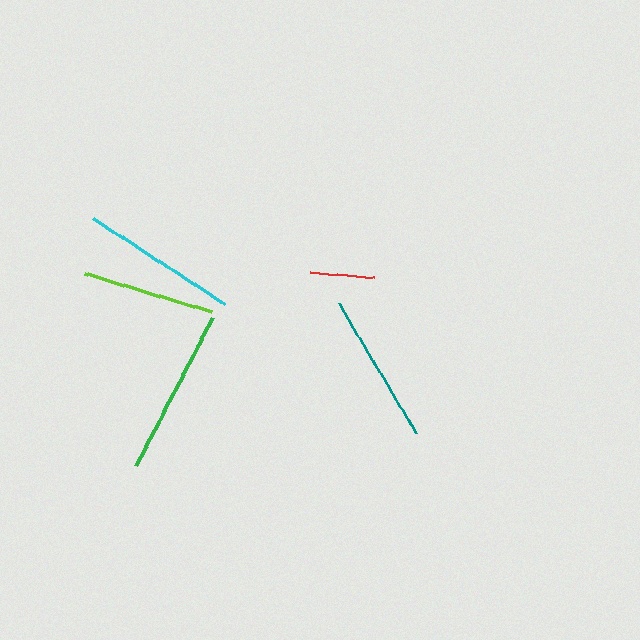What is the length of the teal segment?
The teal segment is approximately 151 pixels long.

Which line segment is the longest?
The green line is the longest at approximately 167 pixels.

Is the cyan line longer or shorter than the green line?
The green line is longer than the cyan line.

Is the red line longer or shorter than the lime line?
The lime line is longer than the red line.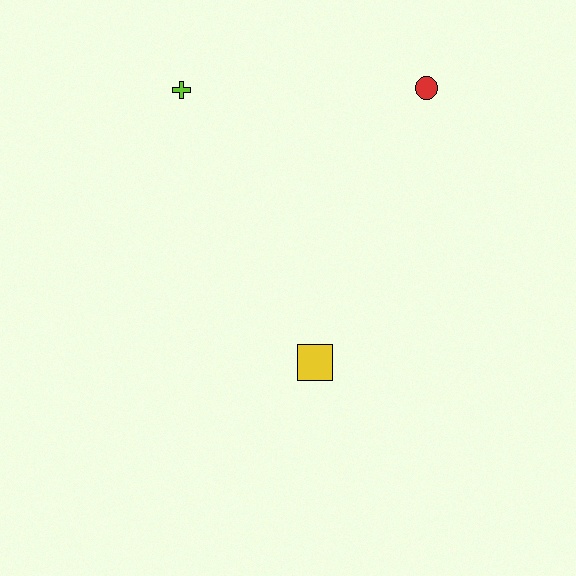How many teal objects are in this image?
There are no teal objects.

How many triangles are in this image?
There are no triangles.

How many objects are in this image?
There are 3 objects.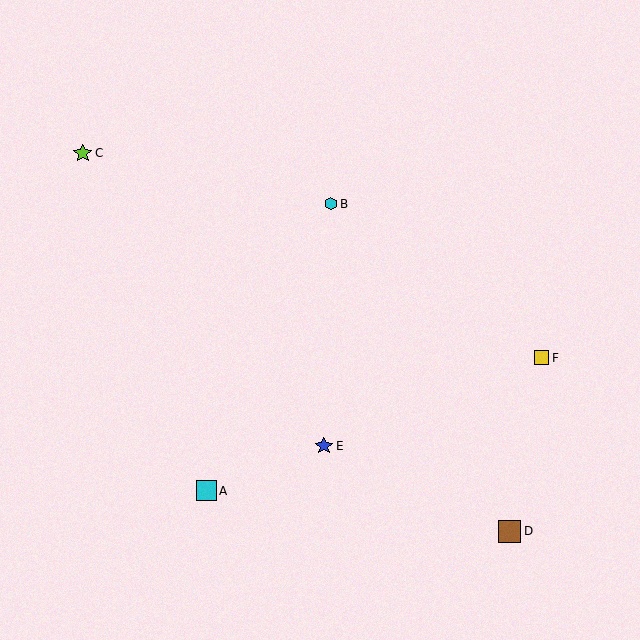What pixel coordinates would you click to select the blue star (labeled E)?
Click at (324, 446) to select the blue star E.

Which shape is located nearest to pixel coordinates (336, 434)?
The blue star (labeled E) at (324, 446) is nearest to that location.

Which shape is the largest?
The brown square (labeled D) is the largest.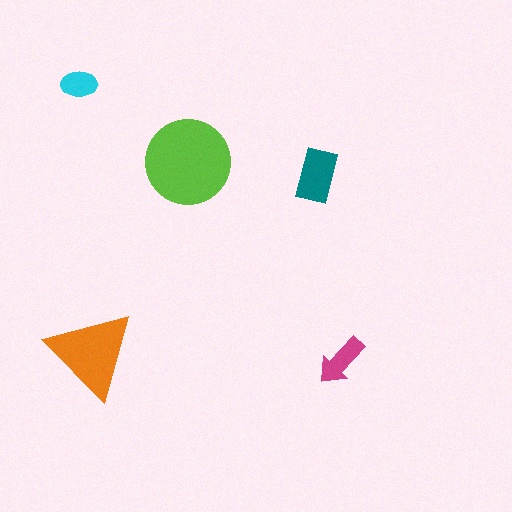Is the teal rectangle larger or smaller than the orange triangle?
Smaller.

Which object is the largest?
The lime circle.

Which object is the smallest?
The cyan ellipse.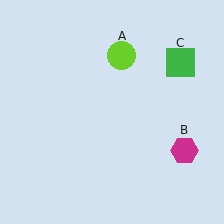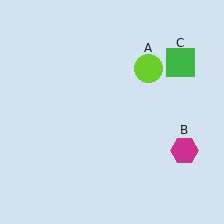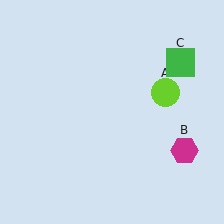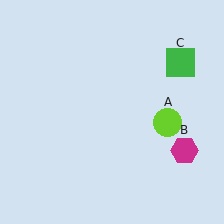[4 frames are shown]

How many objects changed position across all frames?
1 object changed position: lime circle (object A).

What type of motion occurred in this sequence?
The lime circle (object A) rotated clockwise around the center of the scene.